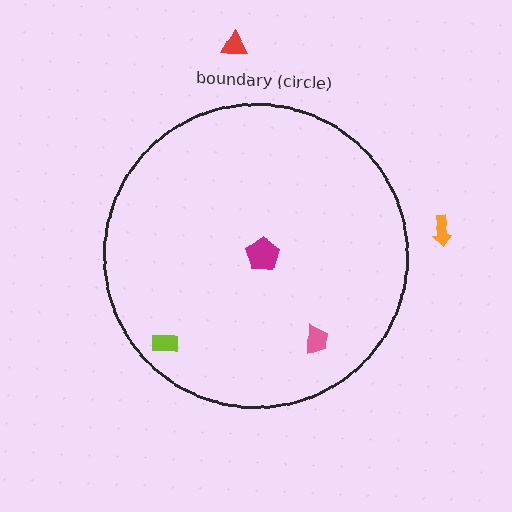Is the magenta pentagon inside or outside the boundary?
Inside.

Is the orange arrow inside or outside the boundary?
Outside.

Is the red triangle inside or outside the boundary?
Outside.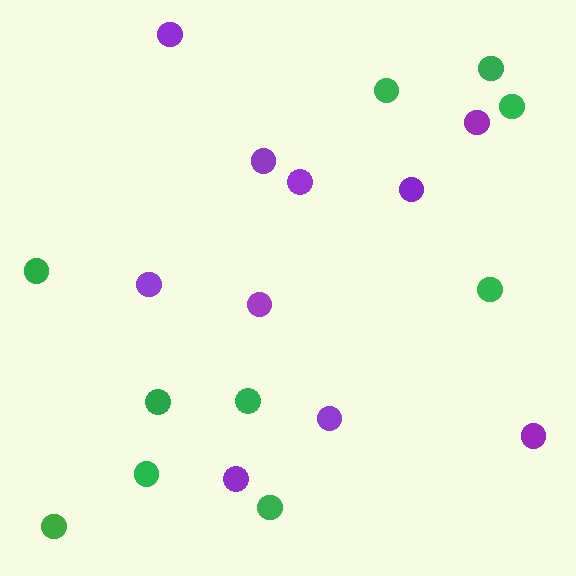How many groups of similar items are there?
There are 2 groups: one group of purple circles (10) and one group of green circles (10).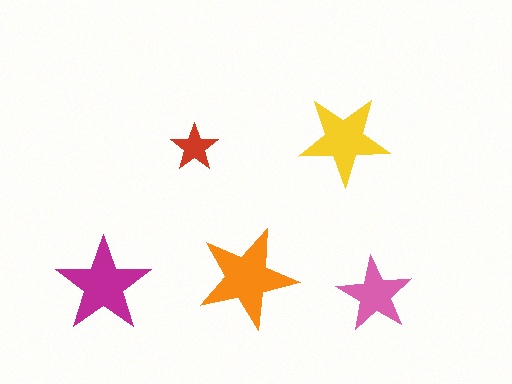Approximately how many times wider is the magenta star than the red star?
About 2 times wider.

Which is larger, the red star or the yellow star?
The yellow one.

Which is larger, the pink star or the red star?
The pink one.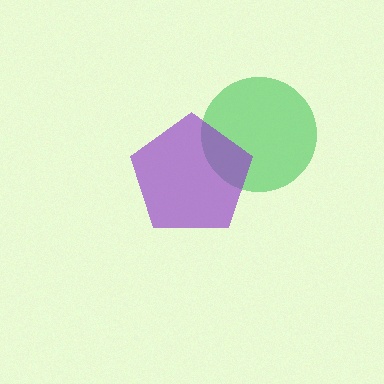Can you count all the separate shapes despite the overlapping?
Yes, there are 2 separate shapes.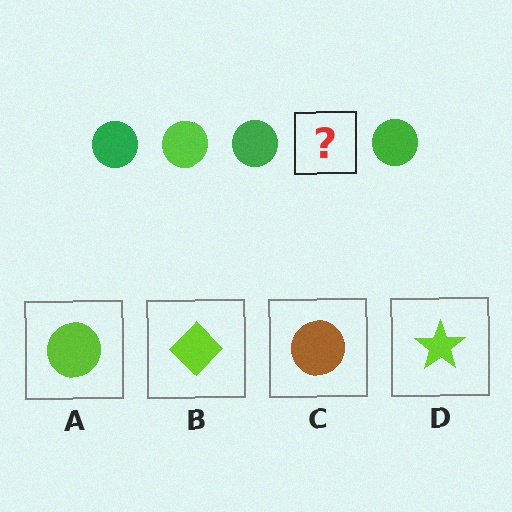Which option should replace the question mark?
Option A.